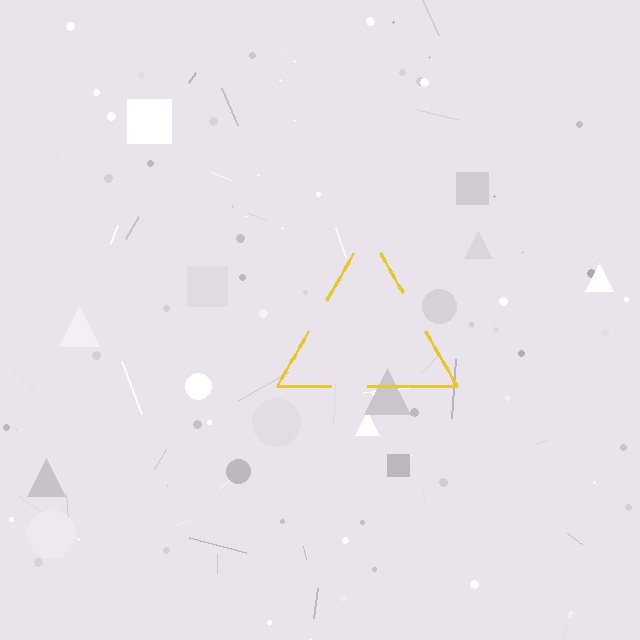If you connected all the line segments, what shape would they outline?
They would outline a triangle.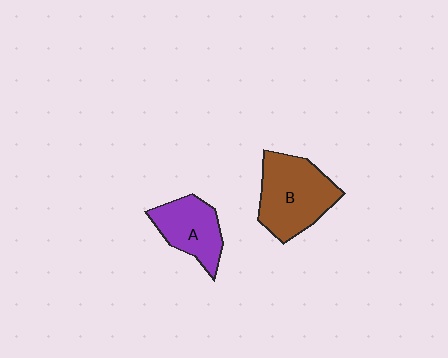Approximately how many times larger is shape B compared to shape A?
Approximately 1.4 times.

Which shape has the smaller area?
Shape A (purple).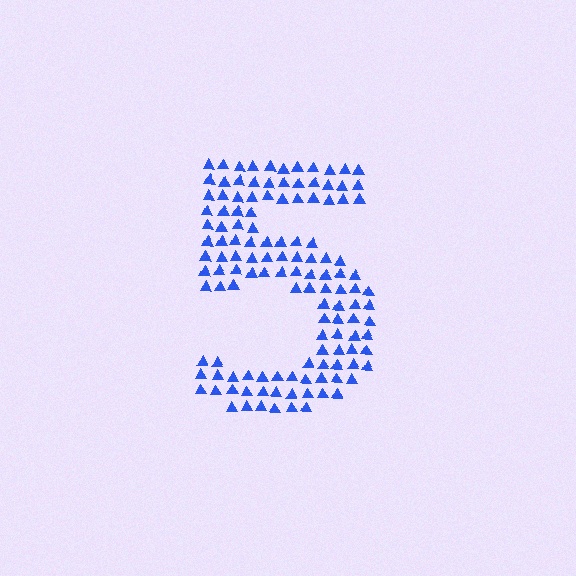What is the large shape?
The large shape is the digit 5.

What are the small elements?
The small elements are triangles.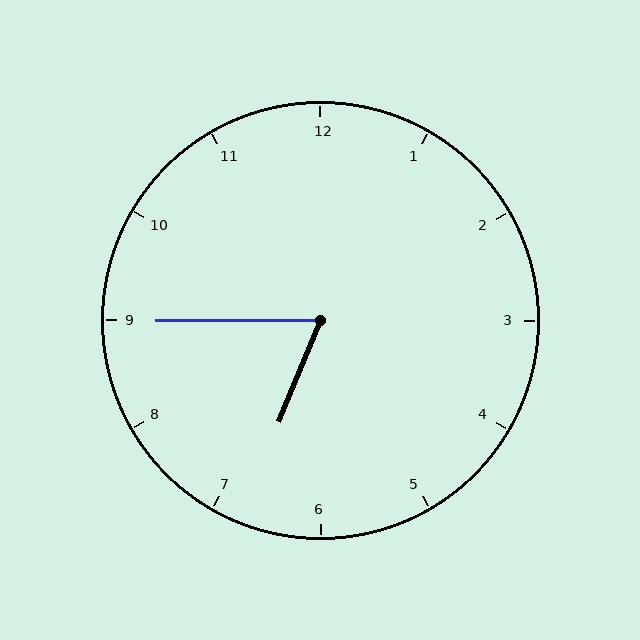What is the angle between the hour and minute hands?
Approximately 68 degrees.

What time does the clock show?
6:45.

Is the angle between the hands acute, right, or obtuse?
It is acute.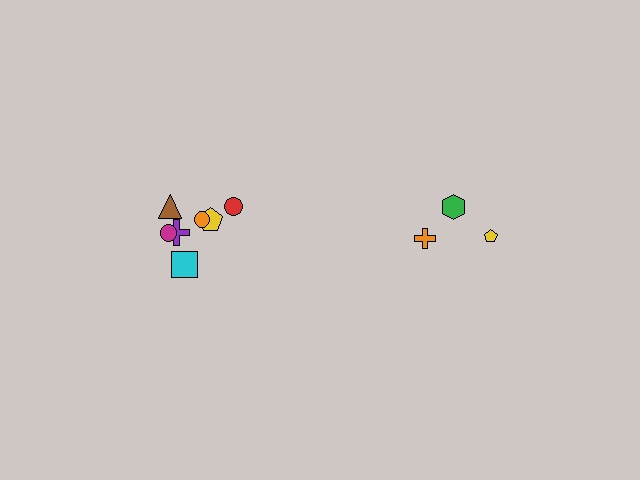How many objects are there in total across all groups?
There are 10 objects.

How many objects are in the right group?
There are 3 objects.